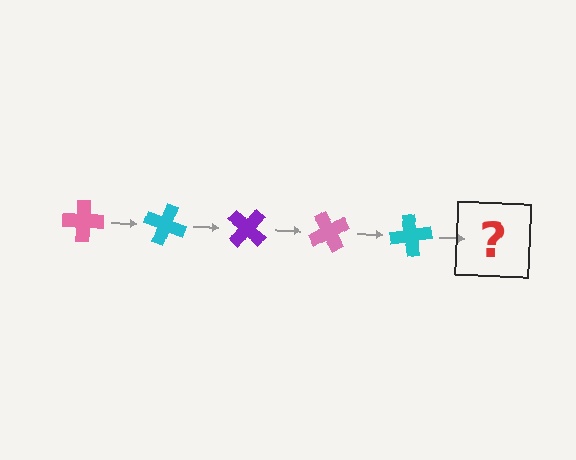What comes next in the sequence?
The next element should be a purple cross, rotated 100 degrees from the start.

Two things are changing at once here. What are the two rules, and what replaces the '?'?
The two rules are that it rotates 20 degrees each step and the color cycles through pink, cyan, and purple. The '?' should be a purple cross, rotated 100 degrees from the start.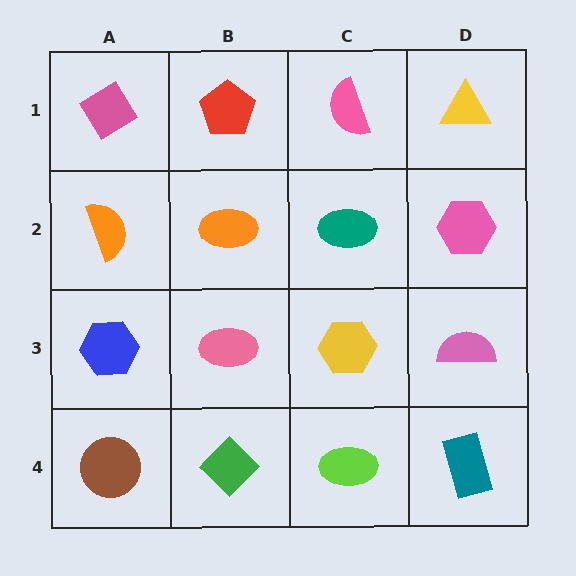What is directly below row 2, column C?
A yellow hexagon.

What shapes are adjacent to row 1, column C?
A teal ellipse (row 2, column C), a red pentagon (row 1, column B), a yellow triangle (row 1, column D).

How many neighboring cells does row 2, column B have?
4.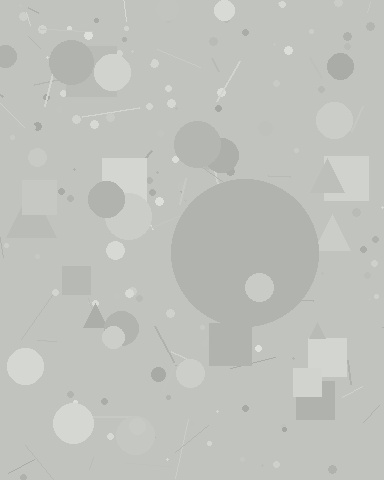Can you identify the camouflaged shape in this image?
The camouflaged shape is a circle.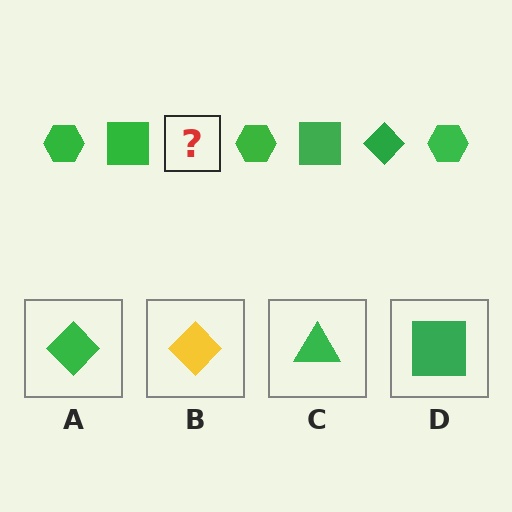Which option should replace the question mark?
Option A.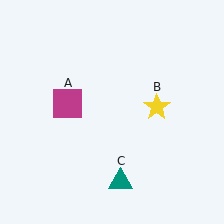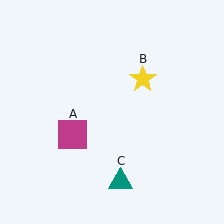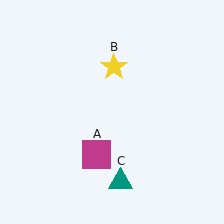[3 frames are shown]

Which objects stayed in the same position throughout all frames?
Teal triangle (object C) remained stationary.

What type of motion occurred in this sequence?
The magenta square (object A), yellow star (object B) rotated counterclockwise around the center of the scene.